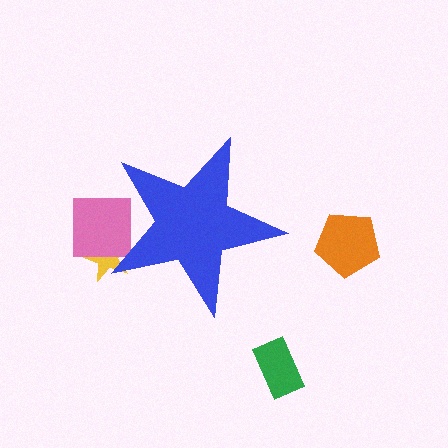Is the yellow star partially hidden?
Yes, the yellow star is partially hidden behind the blue star.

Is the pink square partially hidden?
Yes, the pink square is partially hidden behind the blue star.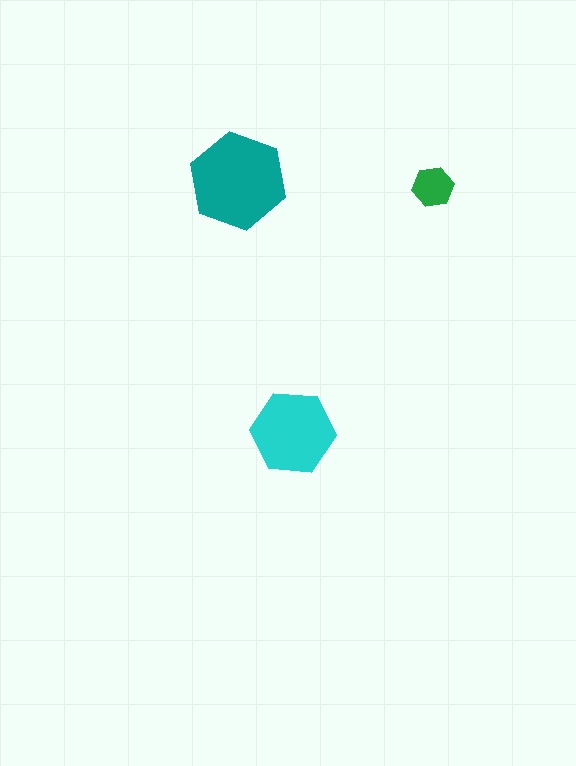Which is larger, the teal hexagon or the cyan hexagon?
The teal one.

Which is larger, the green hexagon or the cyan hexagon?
The cyan one.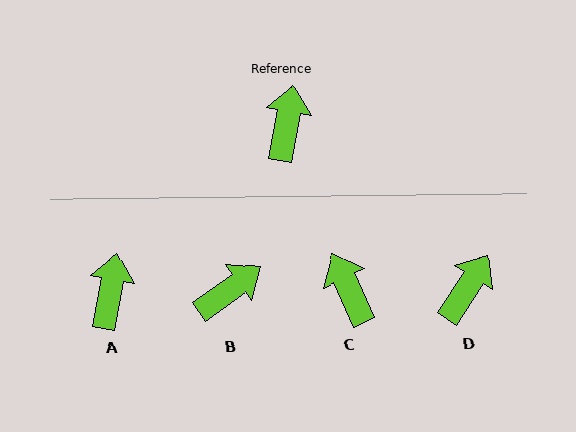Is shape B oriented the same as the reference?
No, it is off by about 44 degrees.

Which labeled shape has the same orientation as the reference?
A.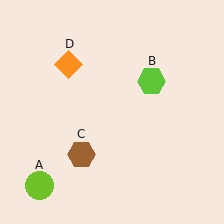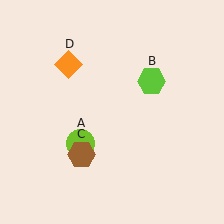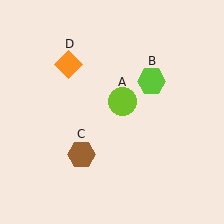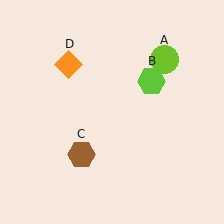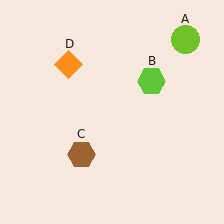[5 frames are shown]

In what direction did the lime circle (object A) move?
The lime circle (object A) moved up and to the right.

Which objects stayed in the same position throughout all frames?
Lime hexagon (object B) and brown hexagon (object C) and orange diamond (object D) remained stationary.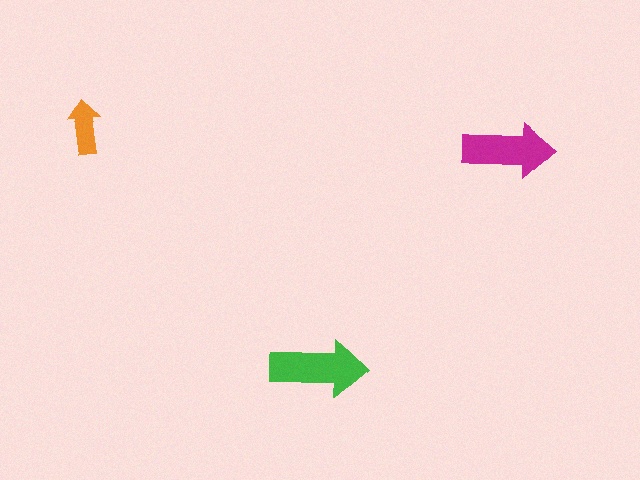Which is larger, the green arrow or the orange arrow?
The green one.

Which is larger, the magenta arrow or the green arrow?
The green one.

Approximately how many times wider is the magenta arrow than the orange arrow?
About 1.5 times wider.